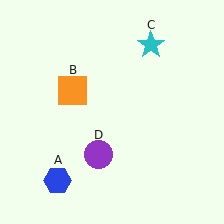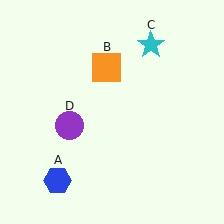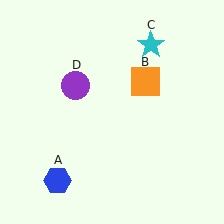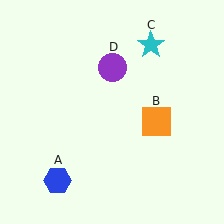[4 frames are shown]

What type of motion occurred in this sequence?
The orange square (object B), purple circle (object D) rotated clockwise around the center of the scene.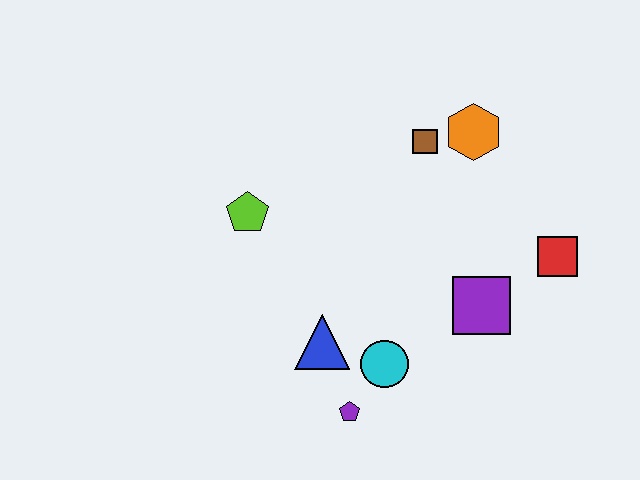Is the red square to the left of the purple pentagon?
No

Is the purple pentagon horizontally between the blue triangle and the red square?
Yes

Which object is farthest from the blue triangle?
The orange hexagon is farthest from the blue triangle.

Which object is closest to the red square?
The purple square is closest to the red square.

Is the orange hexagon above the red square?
Yes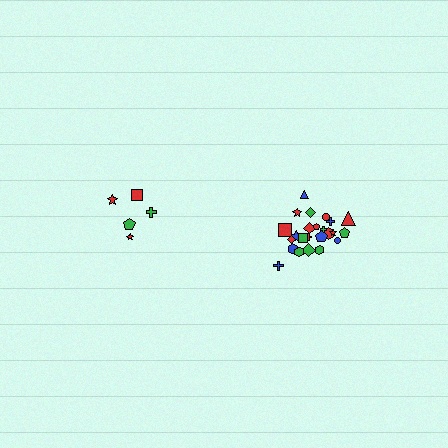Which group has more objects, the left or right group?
The right group.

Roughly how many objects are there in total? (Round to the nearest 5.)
Roughly 30 objects in total.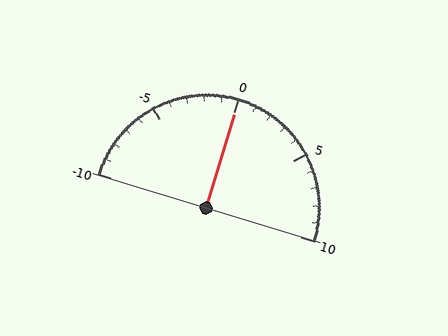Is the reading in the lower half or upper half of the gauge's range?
The reading is in the upper half of the range (-10 to 10).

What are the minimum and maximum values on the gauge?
The gauge ranges from -10 to 10.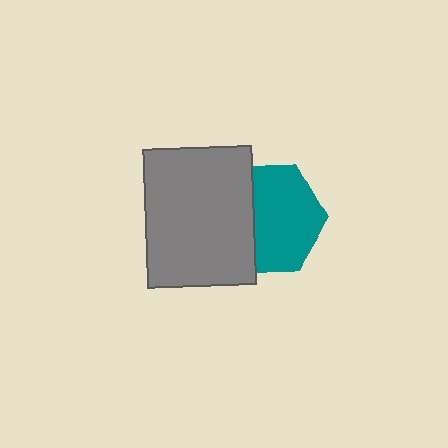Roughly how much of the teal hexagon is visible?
About half of it is visible (roughly 63%).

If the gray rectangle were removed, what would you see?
You would see the complete teal hexagon.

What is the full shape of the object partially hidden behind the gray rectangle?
The partially hidden object is a teal hexagon.